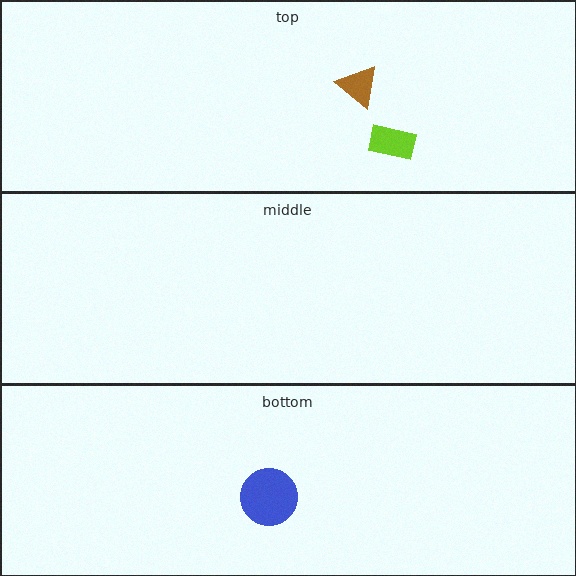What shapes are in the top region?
The brown triangle, the lime rectangle.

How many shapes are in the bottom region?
1.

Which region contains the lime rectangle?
The top region.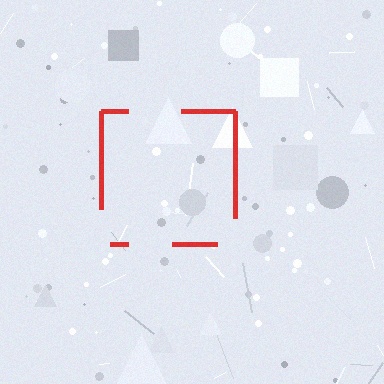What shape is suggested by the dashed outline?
The dashed outline suggests a square.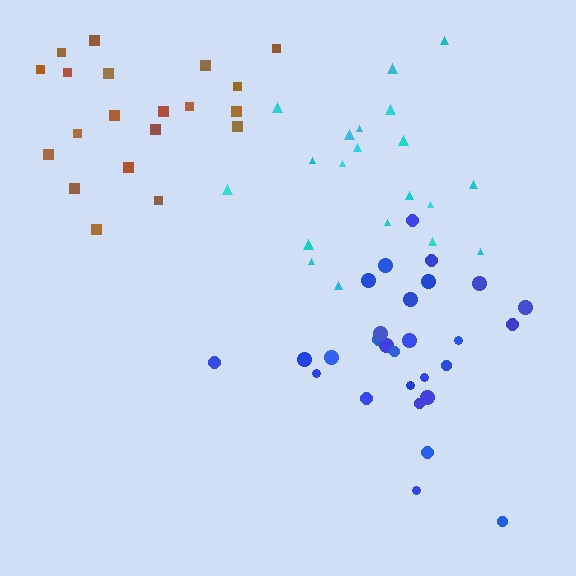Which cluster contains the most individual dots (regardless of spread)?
Blue (28).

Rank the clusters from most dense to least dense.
blue, cyan, brown.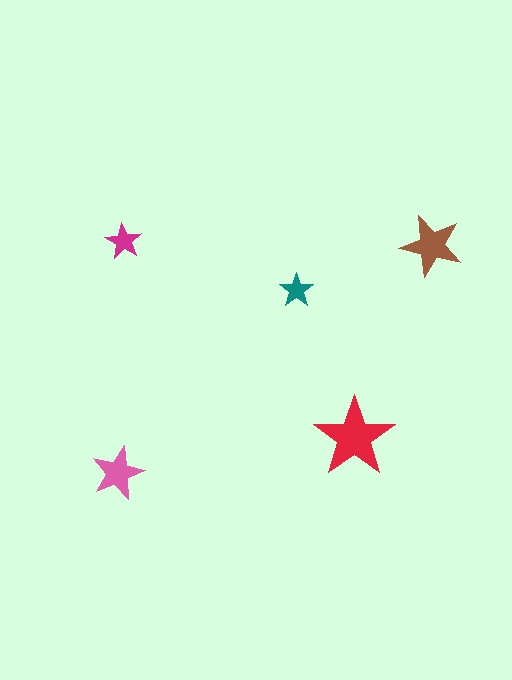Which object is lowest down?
The pink star is bottommost.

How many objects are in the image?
There are 5 objects in the image.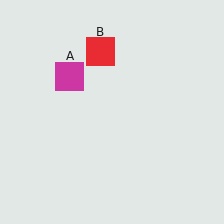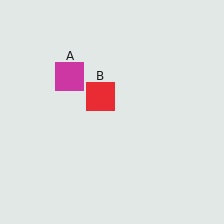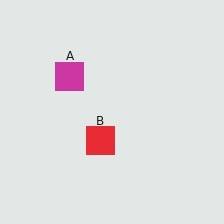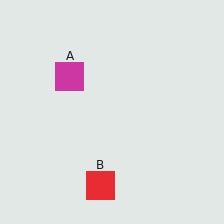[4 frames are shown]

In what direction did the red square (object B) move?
The red square (object B) moved down.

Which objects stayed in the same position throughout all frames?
Magenta square (object A) remained stationary.